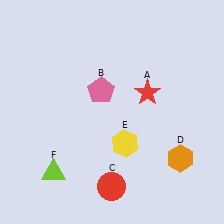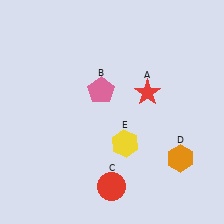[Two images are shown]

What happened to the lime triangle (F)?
The lime triangle (F) was removed in Image 2. It was in the bottom-left area of Image 1.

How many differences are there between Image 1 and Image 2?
There is 1 difference between the two images.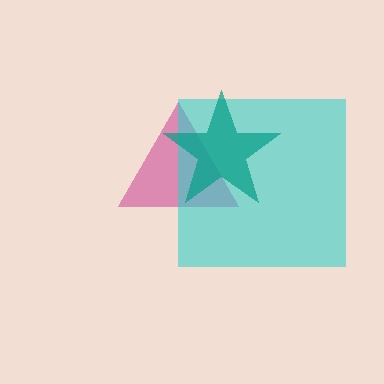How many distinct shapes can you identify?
There are 3 distinct shapes: a magenta triangle, a cyan square, a teal star.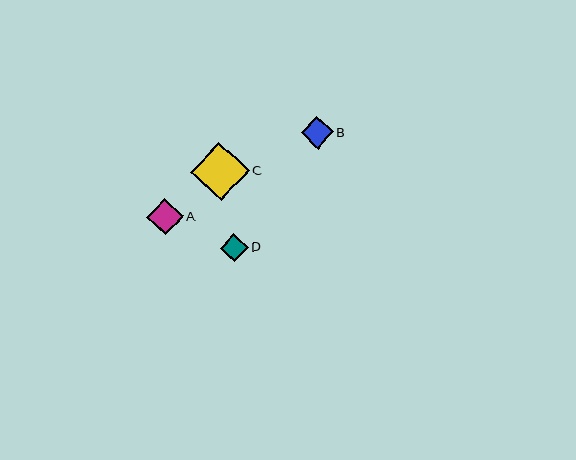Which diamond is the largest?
Diamond C is the largest with a size of approximately 58 pixels.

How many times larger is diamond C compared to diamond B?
Diamond C is approximately 1.8 times the size of diamond B.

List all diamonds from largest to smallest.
From largest to smallest: C, A, B, D.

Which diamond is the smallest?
Diamond D is the smallest with a size of approximately 27 pixels.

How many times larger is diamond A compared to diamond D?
Diamond A is approximately 1.3 times the size of diamond D.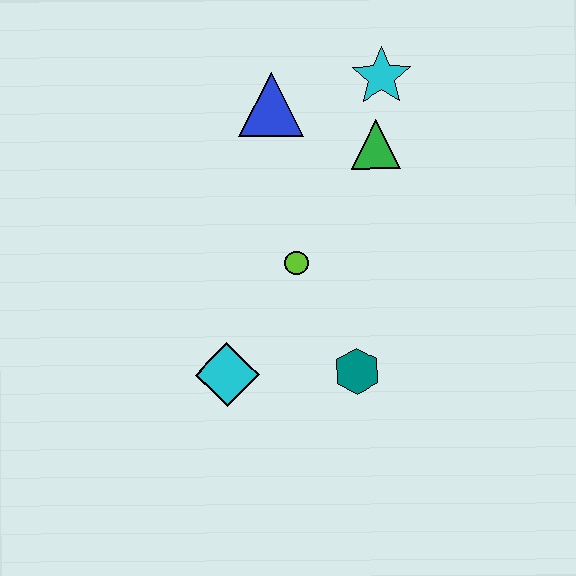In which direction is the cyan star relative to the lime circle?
The cyan star is above the lime circle.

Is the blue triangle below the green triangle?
No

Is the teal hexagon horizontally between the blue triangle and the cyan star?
Yes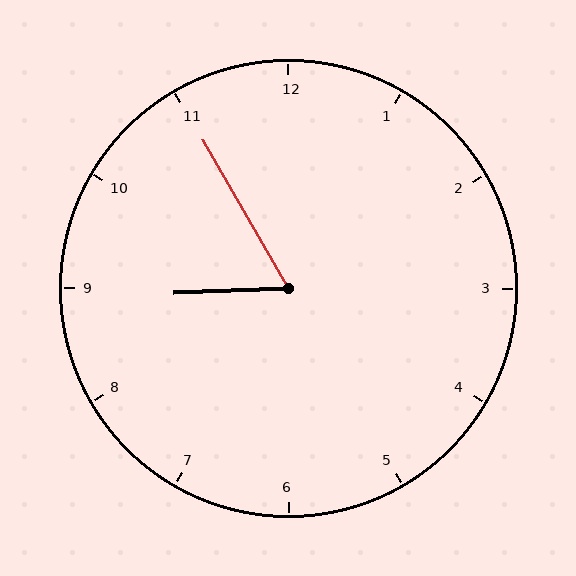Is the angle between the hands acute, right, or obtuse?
It is acute.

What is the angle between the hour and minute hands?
Approximately 62 degrees.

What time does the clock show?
8:55.